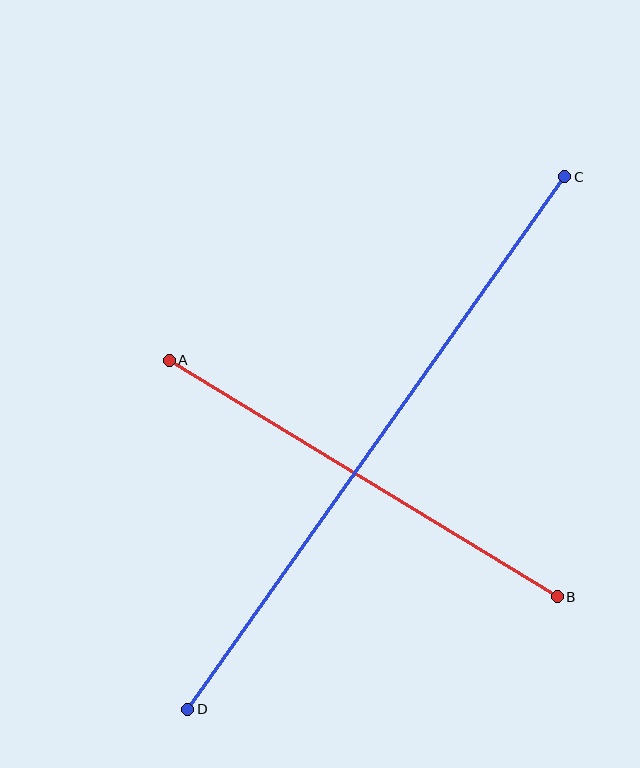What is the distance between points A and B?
The distance is approximately 454 pixels.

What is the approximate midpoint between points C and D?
The midpoint is at approximately (376, 443) pixels.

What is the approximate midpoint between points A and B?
The midpoint is at approximately (363, 478) pixels.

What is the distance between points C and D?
The distance is approximately 652 pixels.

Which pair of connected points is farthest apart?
Points C and D are farthest apart.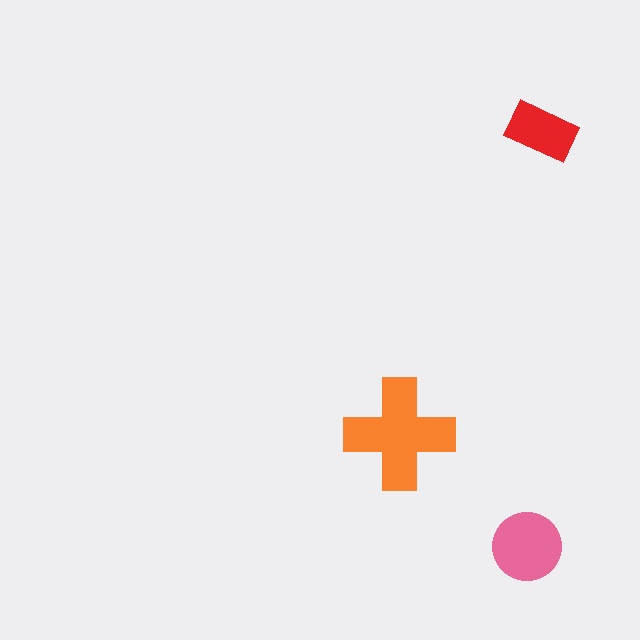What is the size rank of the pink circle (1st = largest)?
2nd.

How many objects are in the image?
There are 3 objects in the image.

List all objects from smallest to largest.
The red rectangle, the pink circle, the orange cross.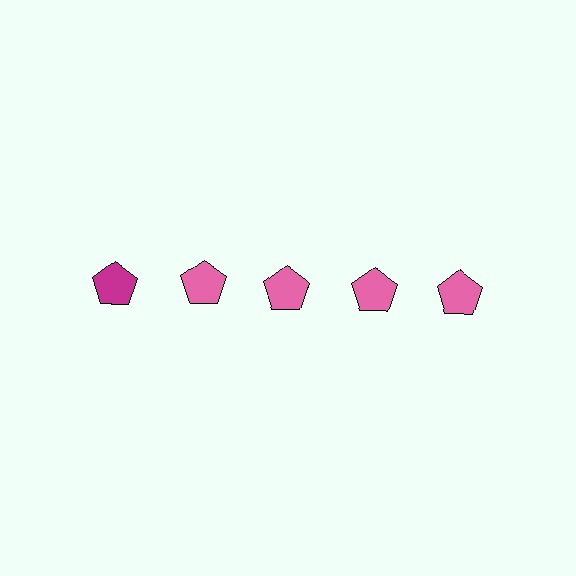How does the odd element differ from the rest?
It has a different color: magenta instead of pink.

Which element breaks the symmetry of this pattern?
The magenta pentagon in the top row, leftmost column breaks the symmetry. All other shapes are pink pentagons.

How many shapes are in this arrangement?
There are 5 shapes arranged in a grid pattern.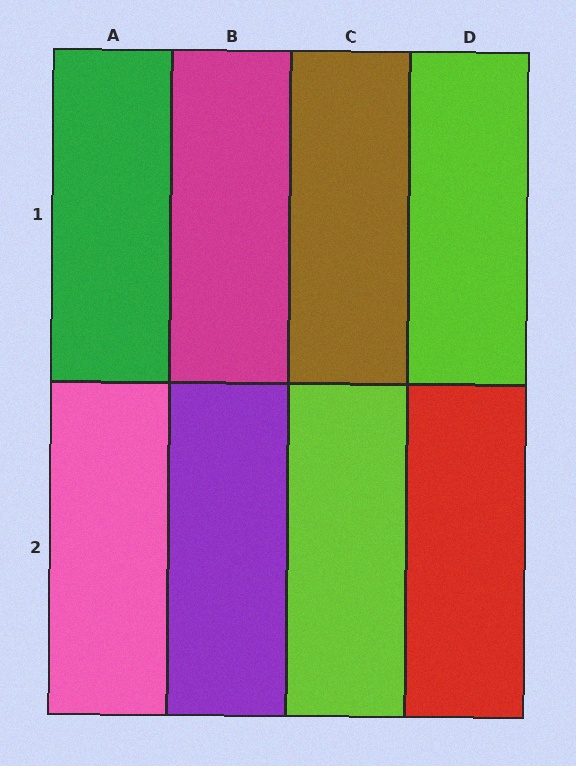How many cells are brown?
1 cell is brown.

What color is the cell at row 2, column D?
Red.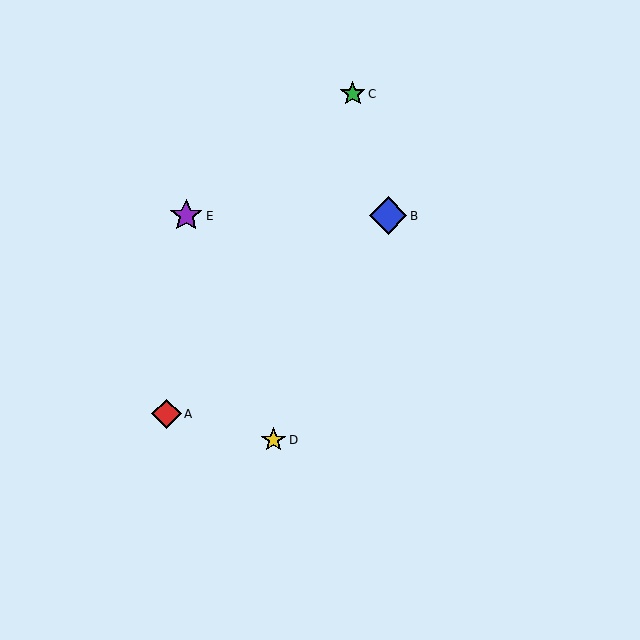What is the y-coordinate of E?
Object E is at y≈216.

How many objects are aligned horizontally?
2 objects (B, E) are aligned horizontally.